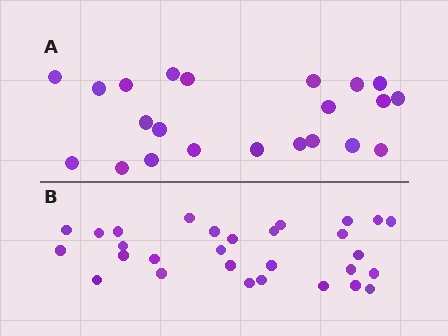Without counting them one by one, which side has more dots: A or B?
Region B (the bottom region) has more dots.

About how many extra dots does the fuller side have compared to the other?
Region B has roughly 8 or so more dots than region A.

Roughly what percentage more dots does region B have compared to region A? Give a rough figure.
About 30% more.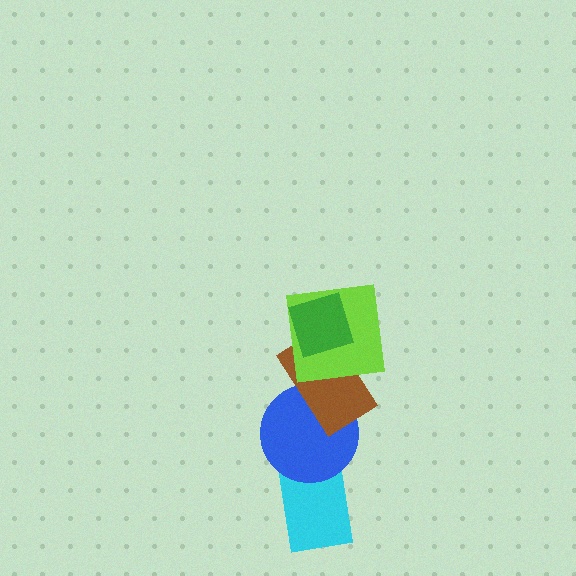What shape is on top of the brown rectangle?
The lime square is on top of the brown rectangle.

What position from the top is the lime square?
The lime square is 2nd from the top.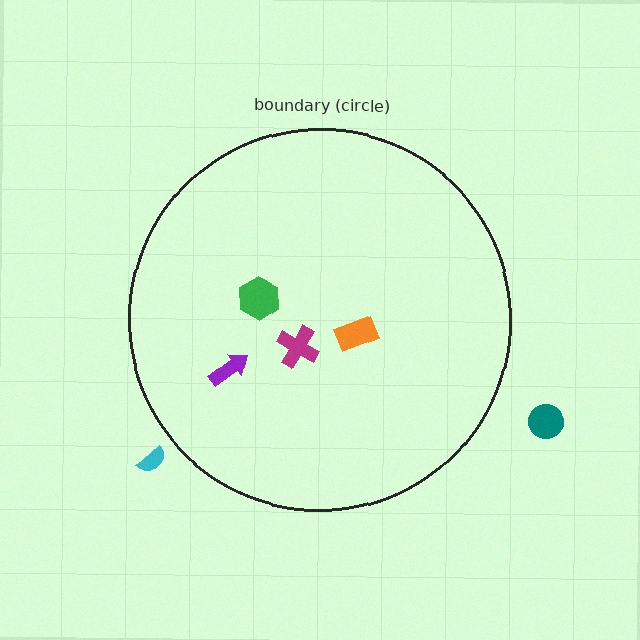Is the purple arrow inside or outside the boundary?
Inside.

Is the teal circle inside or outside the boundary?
Outside.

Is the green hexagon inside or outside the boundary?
Inside.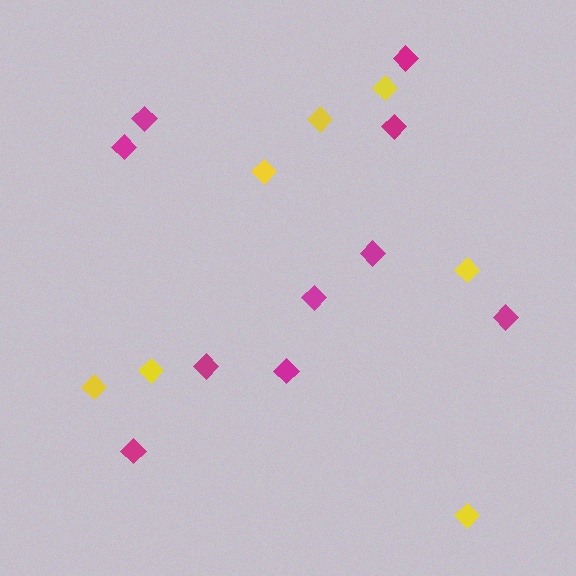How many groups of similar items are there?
There are 2 groups: one group of magenta diamonds (10) and one group of yellow diamonds (7).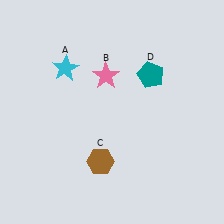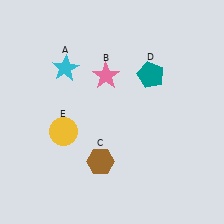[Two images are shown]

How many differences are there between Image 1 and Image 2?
There is 1 difference between the two images.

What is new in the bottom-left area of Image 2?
A yellow circle (E) was added in the bottom-left area of Image 2.